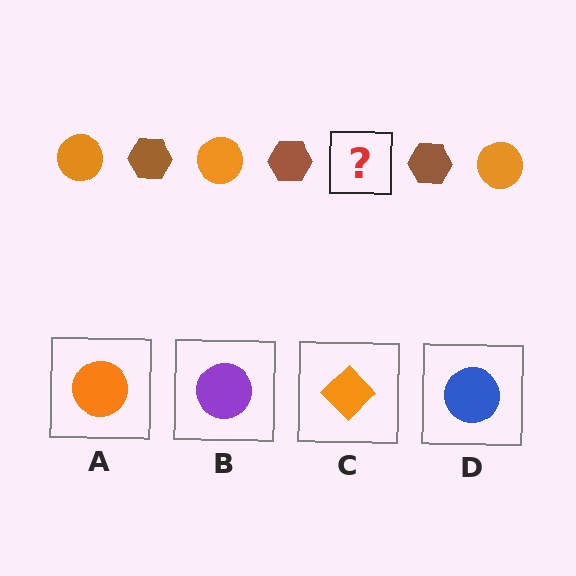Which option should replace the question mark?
Option A.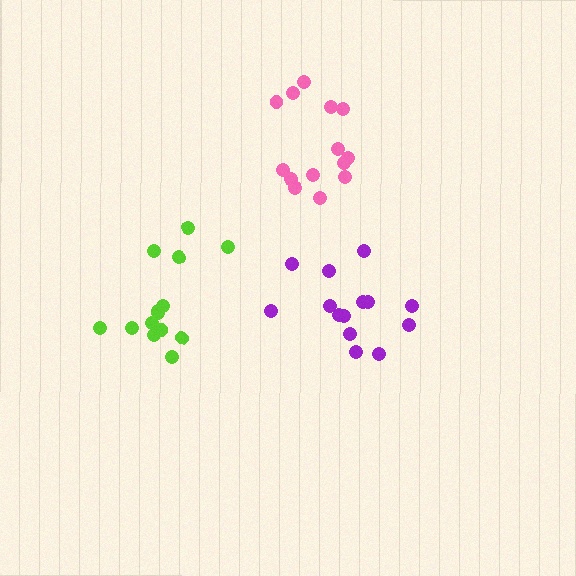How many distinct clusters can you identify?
There are 3 distinct clusters.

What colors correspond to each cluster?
The clusters are colored: lime, pink, purple.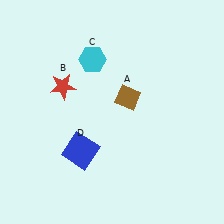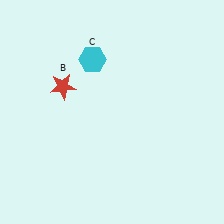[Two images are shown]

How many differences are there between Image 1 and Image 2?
There are 2 differences between the two images.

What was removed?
The brown diamond (A), the blue square (D) were removed in Image 2.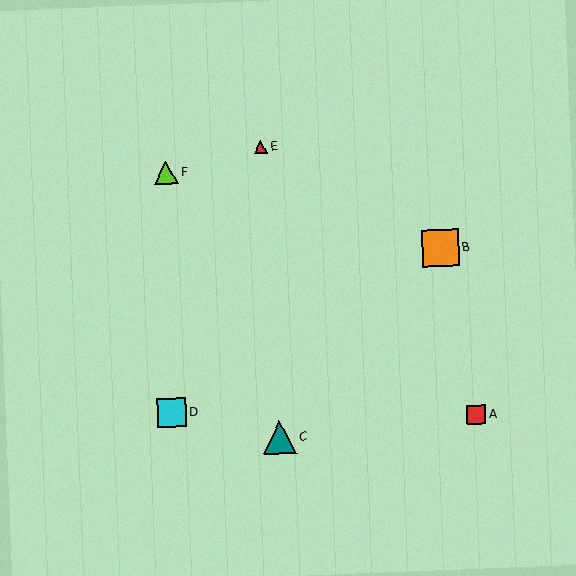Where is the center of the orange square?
The center of the orange square is at (441, 248).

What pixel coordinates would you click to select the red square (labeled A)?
Click at (477, 414) to select the red square A.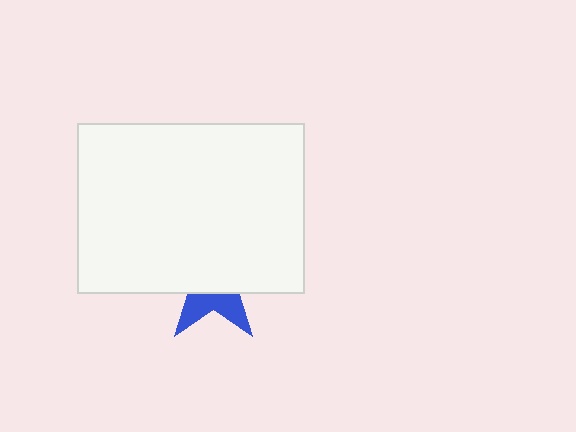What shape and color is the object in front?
The object in front is a white rectangle.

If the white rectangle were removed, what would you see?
You would see the complete blue star.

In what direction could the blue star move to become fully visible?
The blue star could move down. That would shift it out from behind the white rectangle entirely.